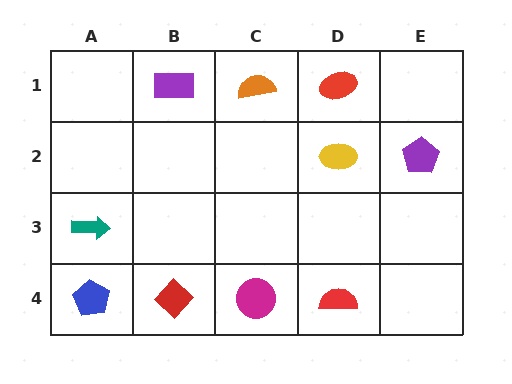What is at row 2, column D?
A yellow ellipse.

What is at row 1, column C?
An orange semicircle.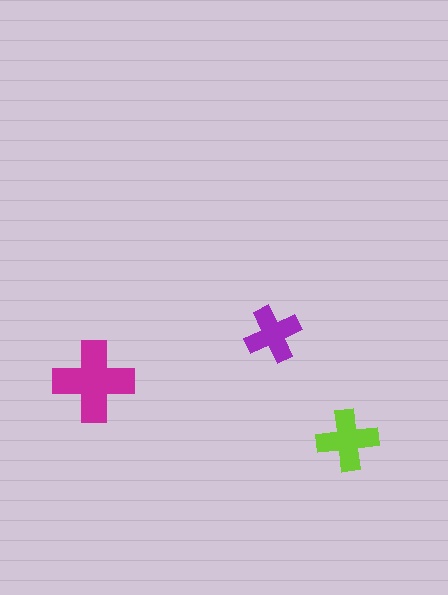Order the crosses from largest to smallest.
the magenta one, the lime one, the purple one.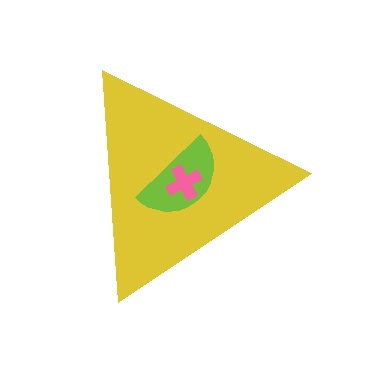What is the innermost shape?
The pink cross.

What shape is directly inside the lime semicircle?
The pink cross.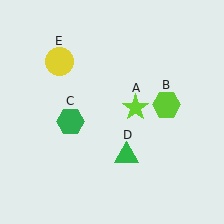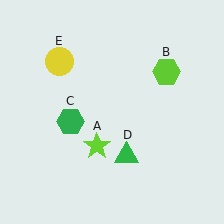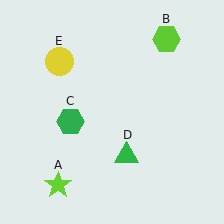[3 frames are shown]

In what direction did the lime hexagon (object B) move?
The lime hexagon (object B) moved up.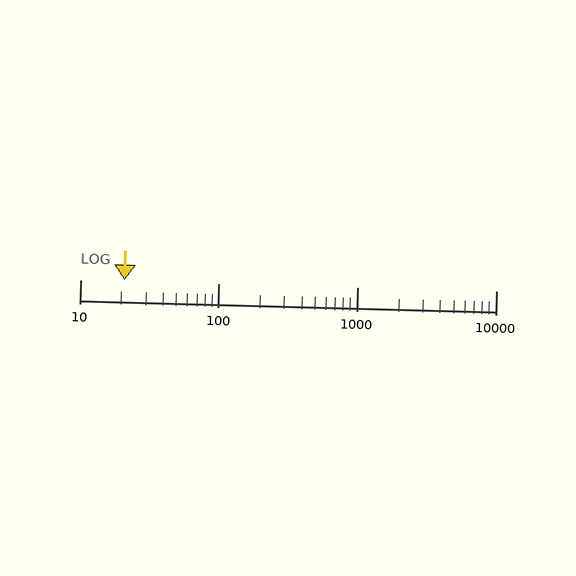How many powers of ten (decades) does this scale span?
The scale spans 3 decades, from 10 to 10000.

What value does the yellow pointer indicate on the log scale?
The pointer indicates approximately 21.